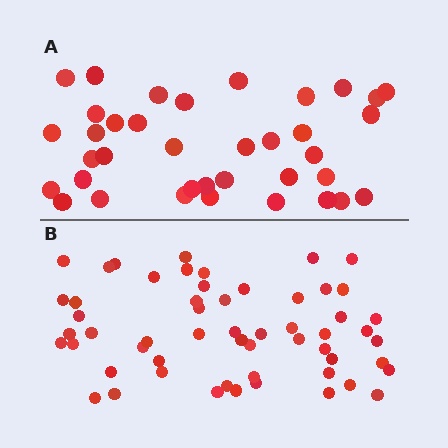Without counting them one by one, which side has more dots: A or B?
Region B (the bottom region) has more dots.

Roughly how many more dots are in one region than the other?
Region B has approximately 20 more dots than region A.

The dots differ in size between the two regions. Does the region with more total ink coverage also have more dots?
No. Region A has more total ink coverage because its dots are larger, but region B actually contains more individual dots. Total area can be misleading — the number of items is what matters here.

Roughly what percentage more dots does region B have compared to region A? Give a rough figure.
About 50% more.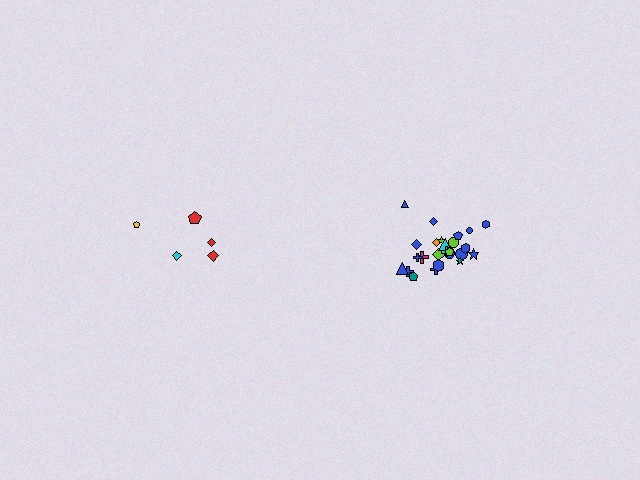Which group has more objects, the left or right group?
The right group.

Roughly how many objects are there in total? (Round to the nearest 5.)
Roughly 30 objects in total.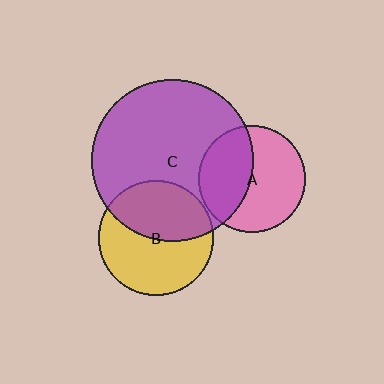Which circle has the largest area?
Circle C (purple).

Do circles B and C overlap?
Yes.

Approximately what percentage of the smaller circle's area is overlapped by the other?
Approximately 45%.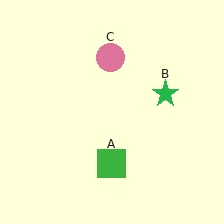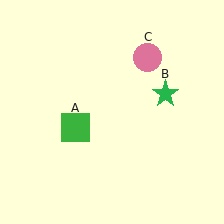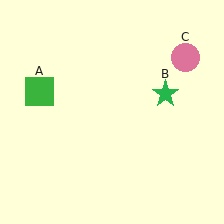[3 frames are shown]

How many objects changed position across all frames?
2 objects changed position: green square (object A), pink circle (object C).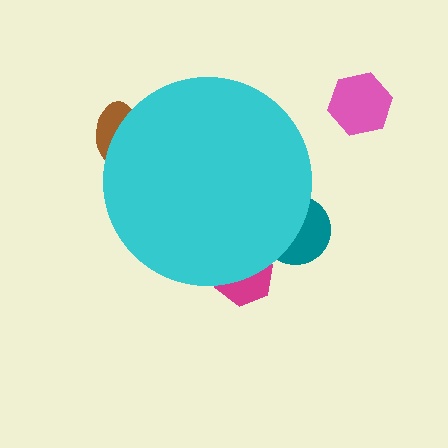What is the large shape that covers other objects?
A cyan circle.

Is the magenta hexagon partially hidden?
Yes, the magenta hexagon is partially hidden behind the cyan circle.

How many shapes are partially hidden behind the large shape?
3 shapes are partially hidden.